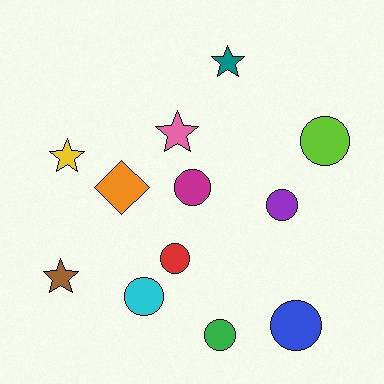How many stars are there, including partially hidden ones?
There are 4 stars.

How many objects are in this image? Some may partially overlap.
There are 12 objects.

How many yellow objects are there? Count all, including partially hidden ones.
There is 1 yellow object.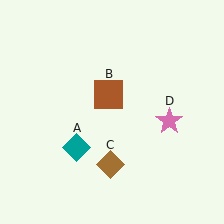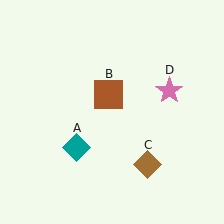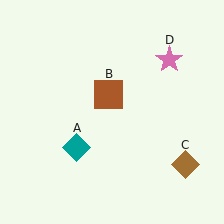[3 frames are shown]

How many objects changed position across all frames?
2 objects changed position: brown diamond (object C), pink star (object D).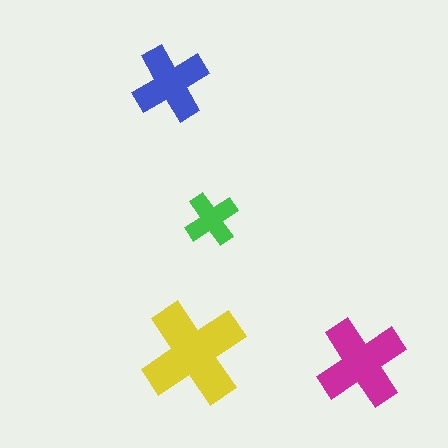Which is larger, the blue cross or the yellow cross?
The yellow one.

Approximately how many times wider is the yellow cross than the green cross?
About 2 times wider.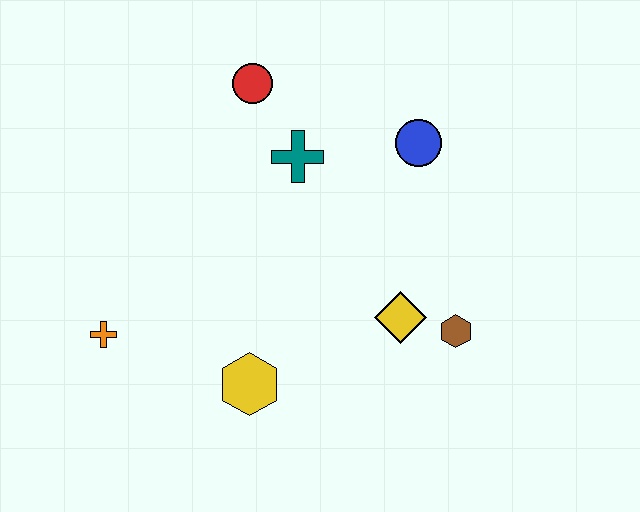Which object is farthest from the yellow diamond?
The orange cross is farthest from the yellow diamond.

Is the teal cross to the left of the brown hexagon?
Yes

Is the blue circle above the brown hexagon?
Yes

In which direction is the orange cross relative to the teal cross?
The orange cross is to the left of the teal cross.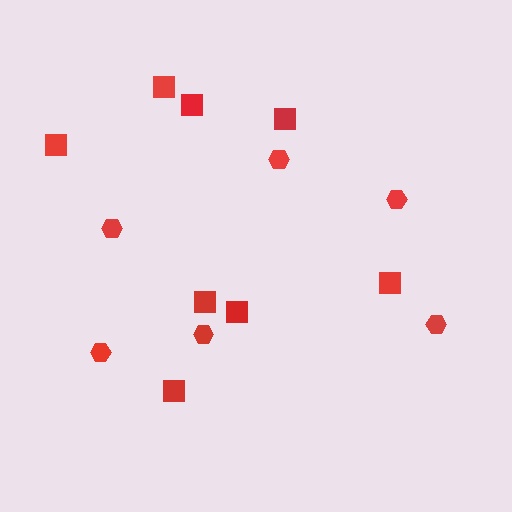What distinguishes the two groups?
There are 2 groups: one group of squares (8) and one group of hexagons (6).